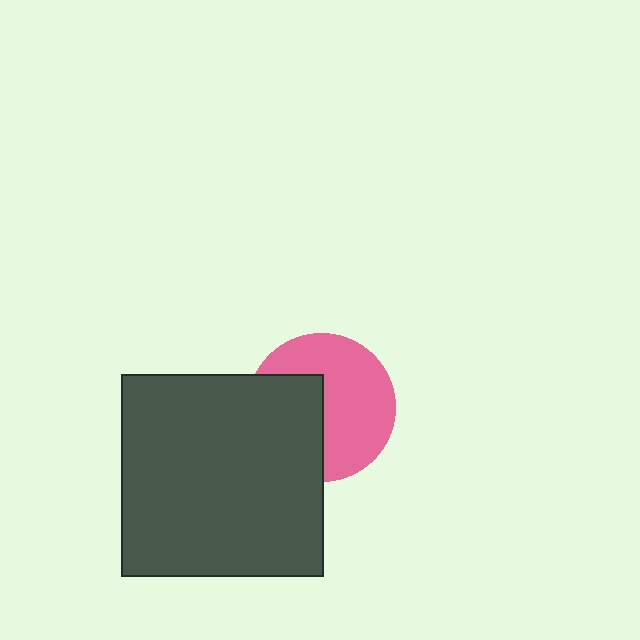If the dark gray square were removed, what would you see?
You would see the complete pink circle.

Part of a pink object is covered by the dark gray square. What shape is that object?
It is a circle.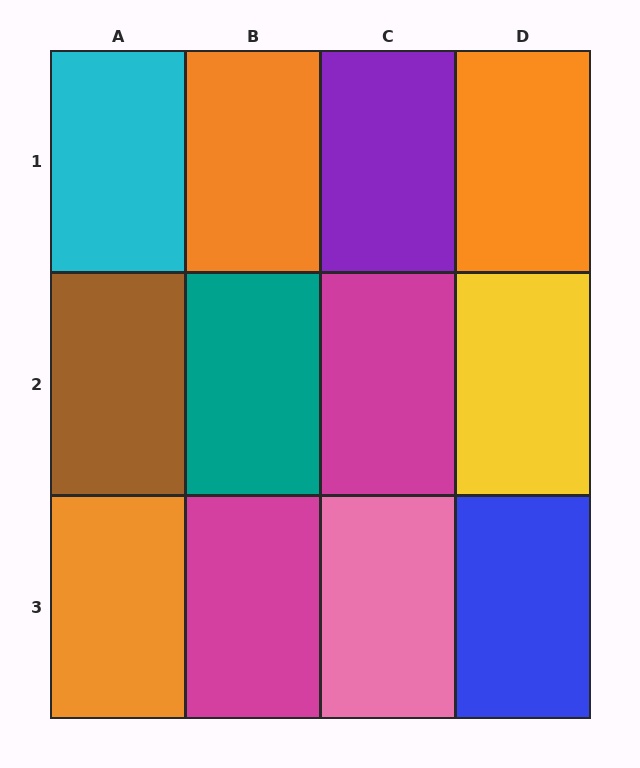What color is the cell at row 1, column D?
Orange.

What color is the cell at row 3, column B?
Magenta.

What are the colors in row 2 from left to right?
Brown, teal, magenta, yellow.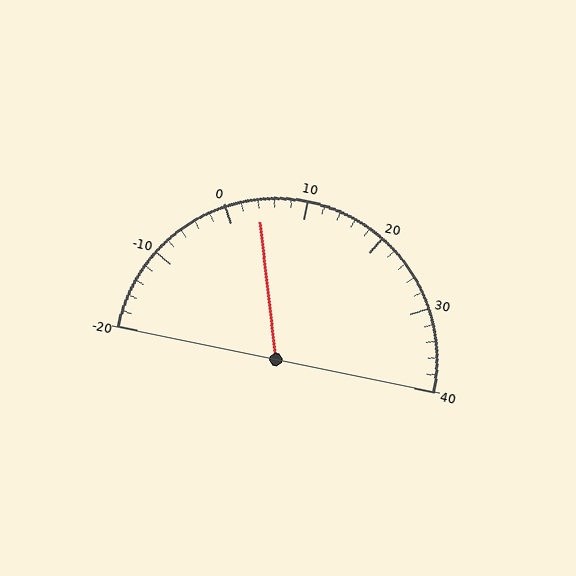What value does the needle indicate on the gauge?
The needle indicates approximately 4.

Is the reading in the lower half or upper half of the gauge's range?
The reading is in the lower half of the range (-20 to 40).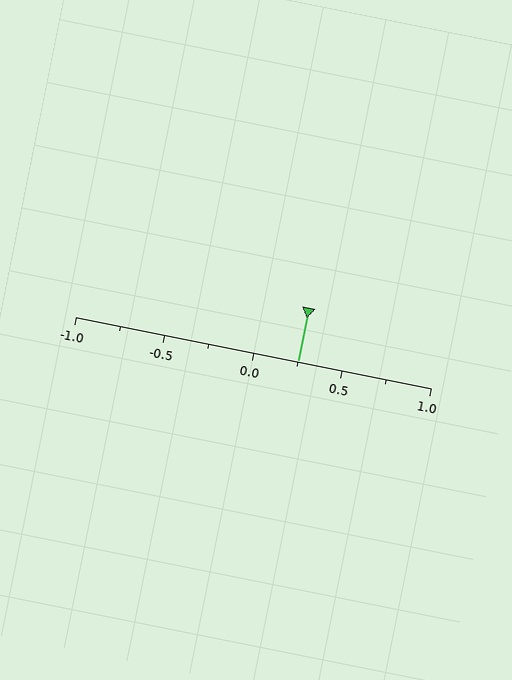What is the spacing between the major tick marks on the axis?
The major ticks are spaced 0.5 apart.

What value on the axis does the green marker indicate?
The marker indicates approximately 0.25.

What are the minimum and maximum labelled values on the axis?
The axis runs from -1.0 to 1.0.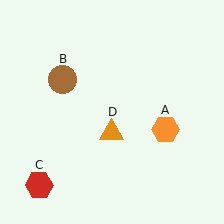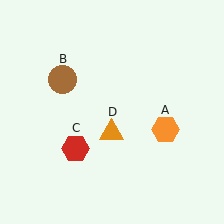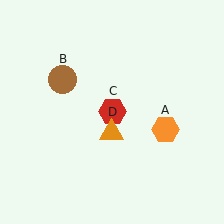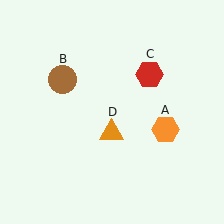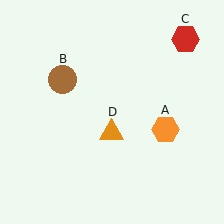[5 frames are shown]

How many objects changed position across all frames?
1 object changed position: red hexagon (object C).